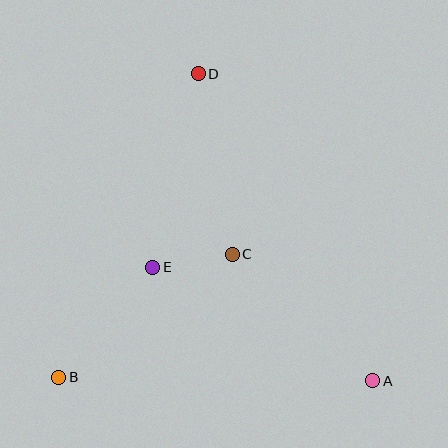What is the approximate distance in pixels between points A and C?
The distance between A and C is approximately 189 pixels.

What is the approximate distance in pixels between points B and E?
The distance between B and E is approximately 145 pixels.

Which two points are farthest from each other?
Points A and D are farthest from each other.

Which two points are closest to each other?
Points C and E are closest to each other.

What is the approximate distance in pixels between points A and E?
The distance between A and E is approximately 247 pixels.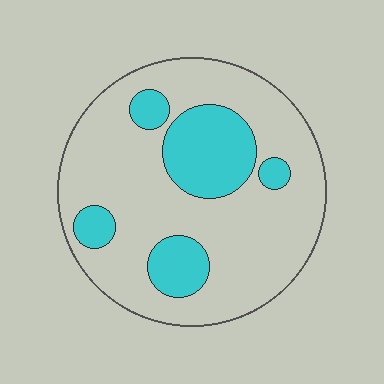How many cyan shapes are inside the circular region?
5.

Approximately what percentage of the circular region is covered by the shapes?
Approximately 25%.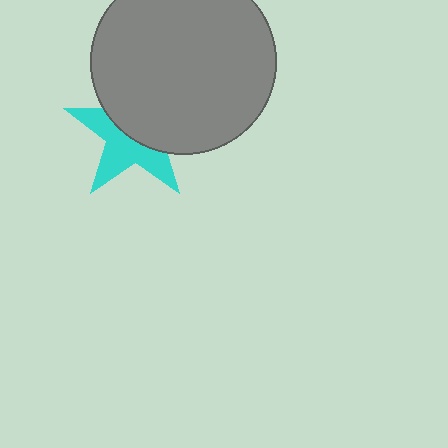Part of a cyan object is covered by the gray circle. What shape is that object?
It is a star.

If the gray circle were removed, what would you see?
You would see the complete cyan star.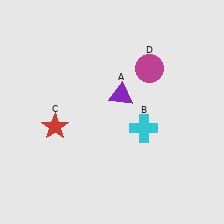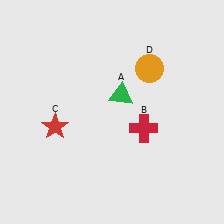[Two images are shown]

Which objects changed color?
A changed from purple to green. B changed from cyan to red. D changed from magenta to orange.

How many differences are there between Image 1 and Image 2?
There are 3 differences between the two images.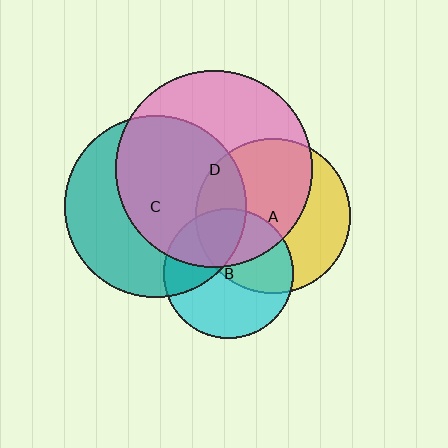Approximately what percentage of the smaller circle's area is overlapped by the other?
Approximately 60%.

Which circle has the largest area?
Circle D (pink).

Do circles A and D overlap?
Yes.